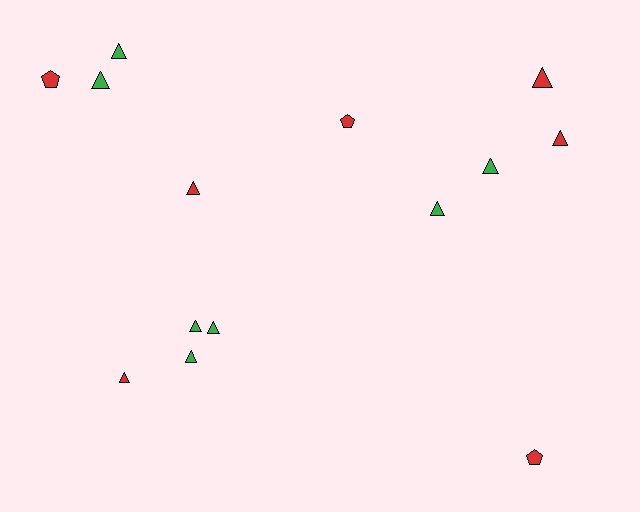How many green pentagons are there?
There are no green pentagons.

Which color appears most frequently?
Red, with 7 objects.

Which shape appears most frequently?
Triangle, with 11 objects.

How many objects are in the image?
There are 14 objects.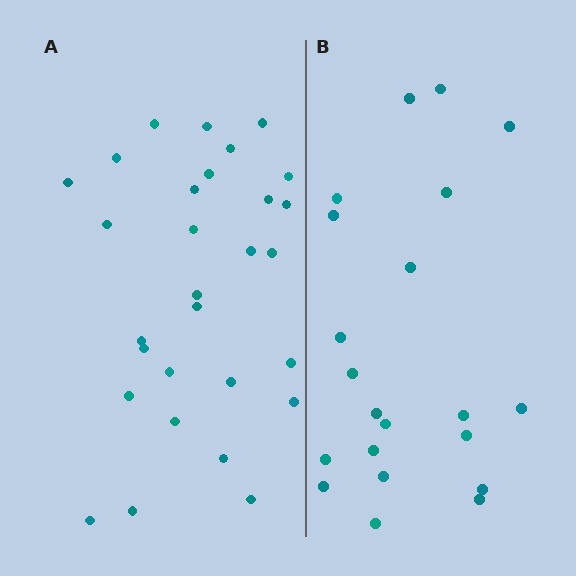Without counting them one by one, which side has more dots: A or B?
Region A (the left region) has more dots.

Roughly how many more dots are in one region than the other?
Region A has roughly 8 or so more dots than region B.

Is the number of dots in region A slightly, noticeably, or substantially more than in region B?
Region A has noticeably more, but not dramatically so. The ratio is roughly 1.4 to 1.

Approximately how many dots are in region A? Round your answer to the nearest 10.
About 30 dots. (The exact count is 29, which rounds to 30.)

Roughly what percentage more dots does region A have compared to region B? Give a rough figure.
About 40% more.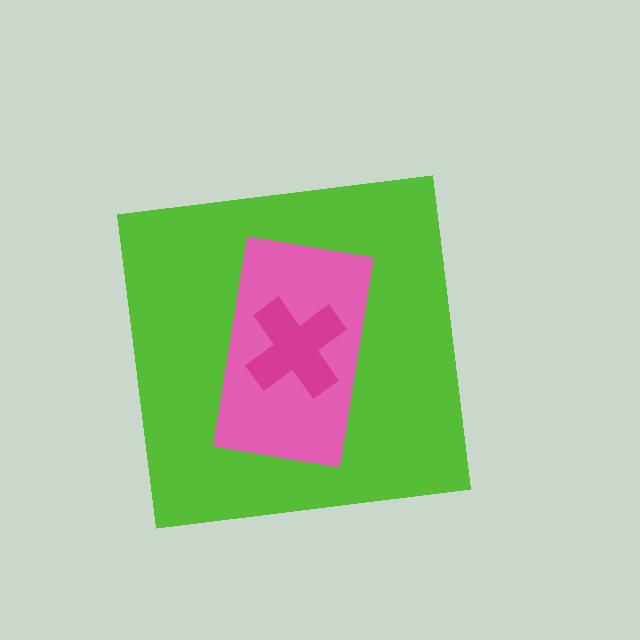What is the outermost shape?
The lime square.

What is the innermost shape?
The magenta cross.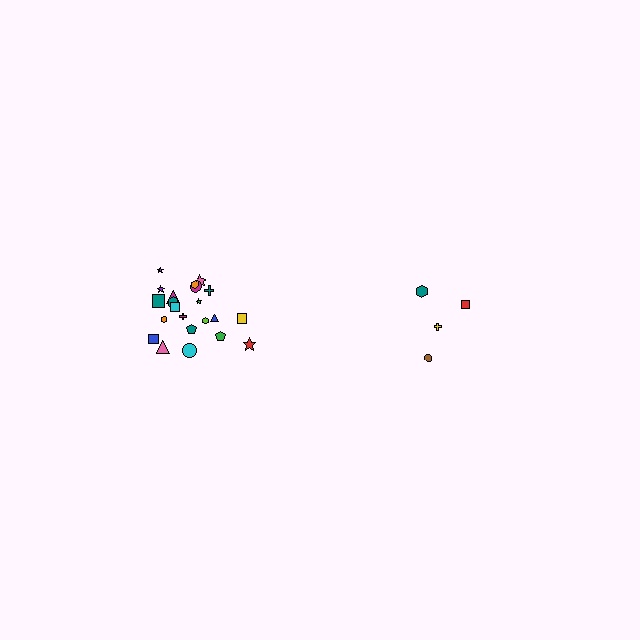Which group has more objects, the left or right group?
The left group.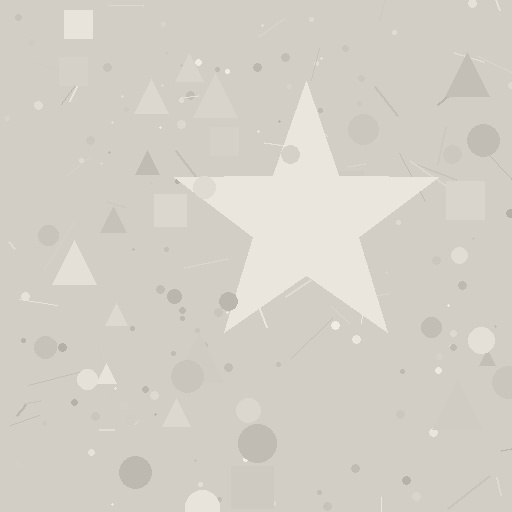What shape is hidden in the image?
A star is hidden in the image.